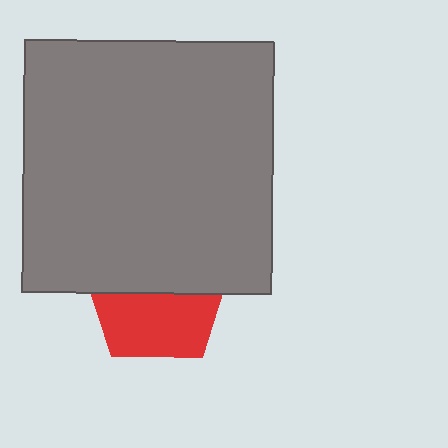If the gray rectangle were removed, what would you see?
You would see the complete red pentagon.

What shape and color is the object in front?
The object in front is a gray rectangle.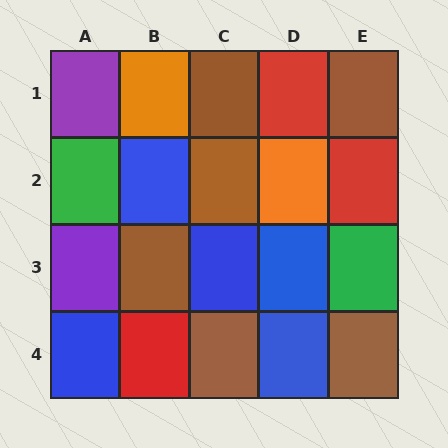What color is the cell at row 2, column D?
Orange.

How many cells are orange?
2 cells are orange.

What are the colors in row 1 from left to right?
Purple, orange, brown, red, brown.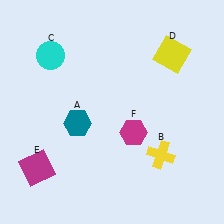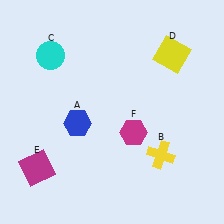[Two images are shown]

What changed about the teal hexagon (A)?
In Image 1, A is teal. In Image 2, it changed to blue.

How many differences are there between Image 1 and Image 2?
There is 1 difference between the two images.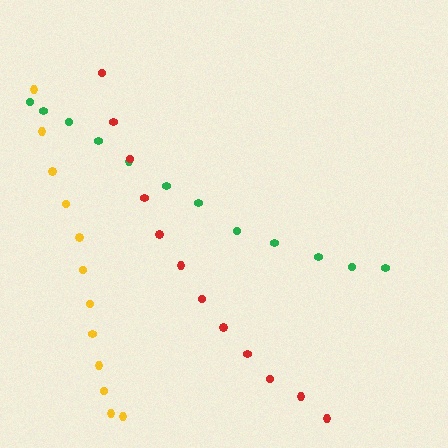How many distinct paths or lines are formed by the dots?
There are 3 distinct paths.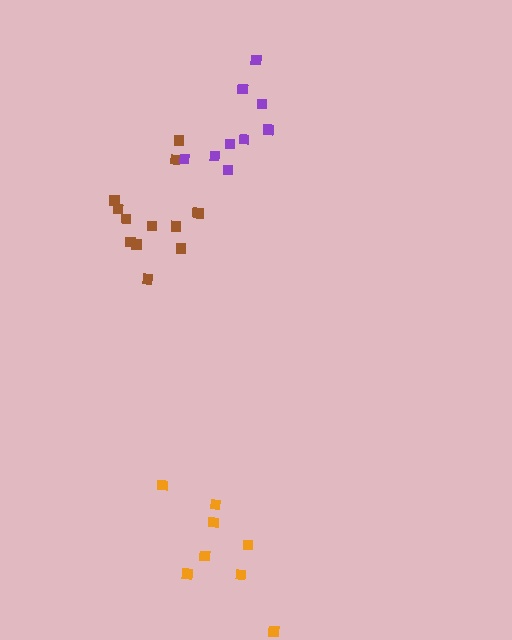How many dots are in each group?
Group 1: 8 dots, Group 2: 13 dots, Group 3: 9 dots (30 total).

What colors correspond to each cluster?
The clusters are colored: orange, brown, purple.